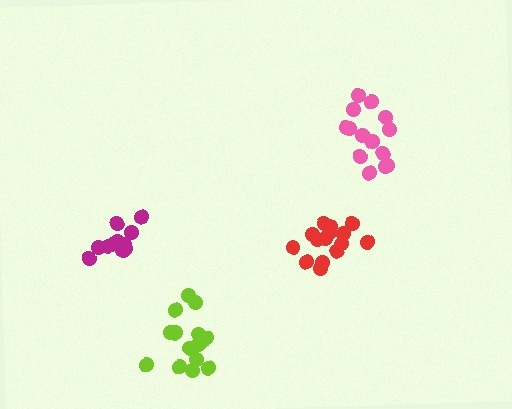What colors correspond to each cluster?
The clusters are colored: pink, red, magenta, lime.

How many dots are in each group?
Group 1: 14 dots, Group 2: 15 dots, Group 3: 11 dots, Group 4: 17 dots (57 total).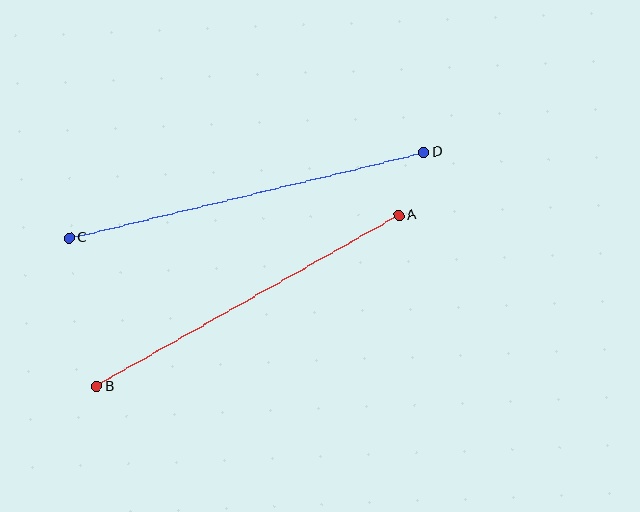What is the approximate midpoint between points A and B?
The midpoint is at approximately (248, 301) pixels.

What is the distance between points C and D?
The distance is approximately 365 pixels.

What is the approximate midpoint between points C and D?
The midpoint is at approximately (246, 195) pixels.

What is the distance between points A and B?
The distance is approximately 347 pixels.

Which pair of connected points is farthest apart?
Points C and D are farthest apart.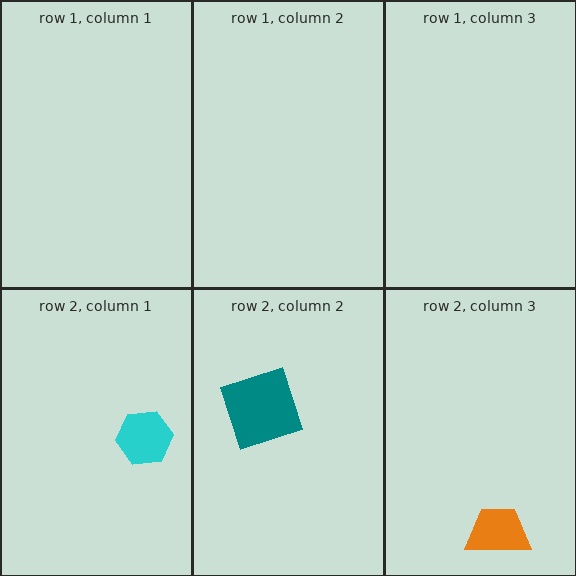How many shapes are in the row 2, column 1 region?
1.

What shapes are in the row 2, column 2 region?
The teal square.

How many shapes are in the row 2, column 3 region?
1.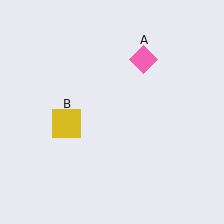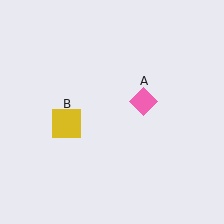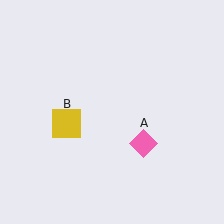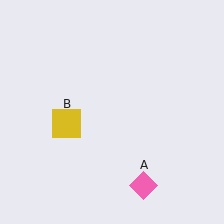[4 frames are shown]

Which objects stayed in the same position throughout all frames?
Yellow square (object B) remained stationary.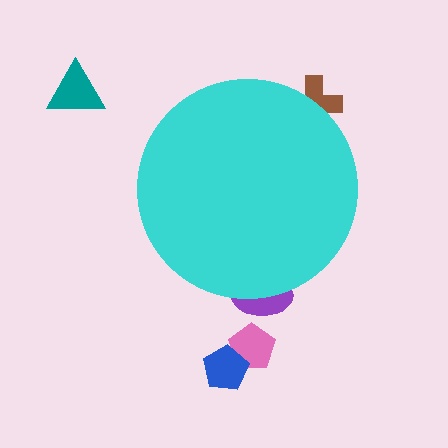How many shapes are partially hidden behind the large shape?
2 shapes are partially hidden.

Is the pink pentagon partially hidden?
No, the pink pentagon is fully visible.